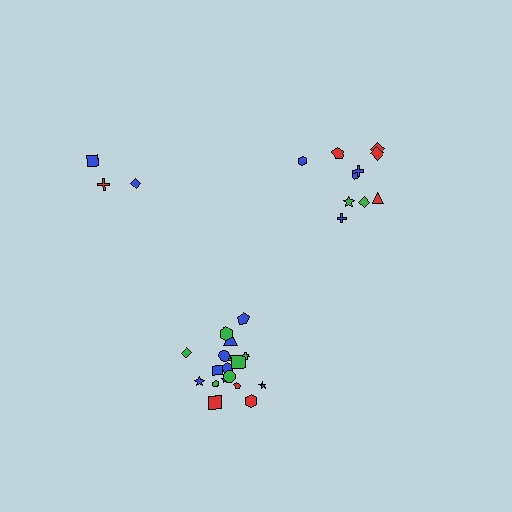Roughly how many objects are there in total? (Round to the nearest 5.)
Roughly 30 objects in total.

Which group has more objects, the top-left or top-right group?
The top-right group.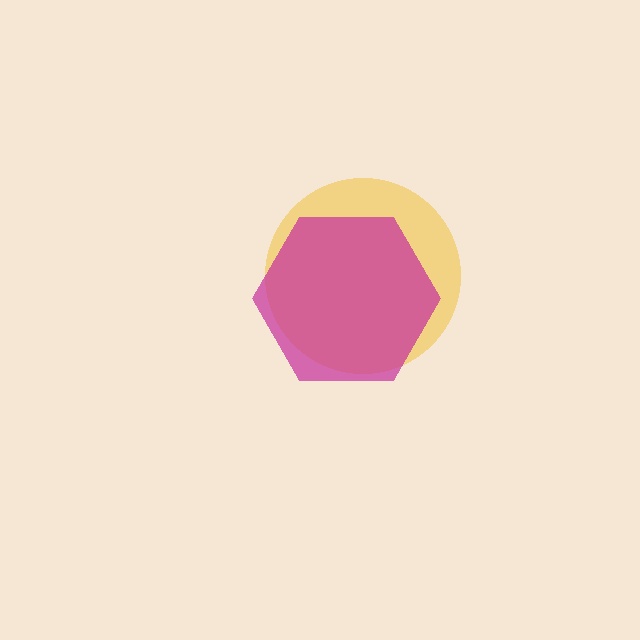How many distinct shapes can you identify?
There are 2 distinct shapes: a yellow circle, a magenta hexagon.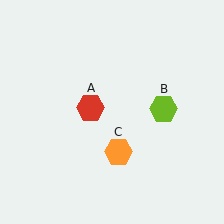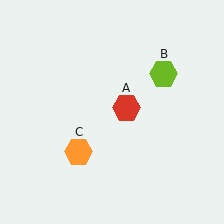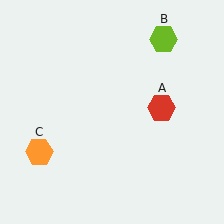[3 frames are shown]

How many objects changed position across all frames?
3 objects changed position: red hexagon (object A), lime hexagon (object B), orange hexagon (object C).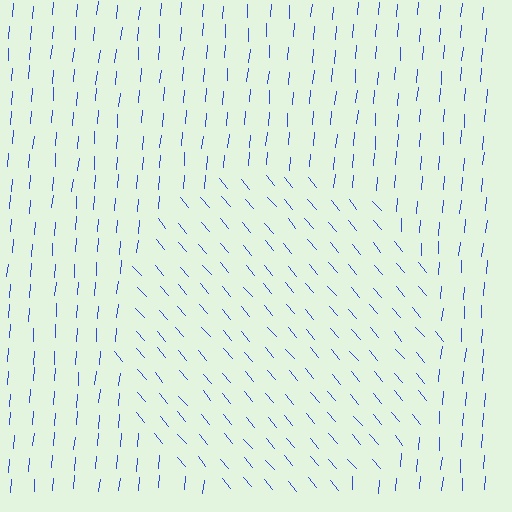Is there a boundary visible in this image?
Yes, there is a texture boundary formed by a change in line orientation.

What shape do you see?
I see a circle.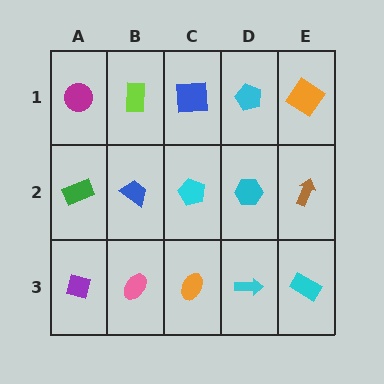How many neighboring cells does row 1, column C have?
3.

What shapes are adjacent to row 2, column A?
A magenta circle (row 1, column A), a purple square (row 3, column A), a blue trapezoid (row 2, column B).